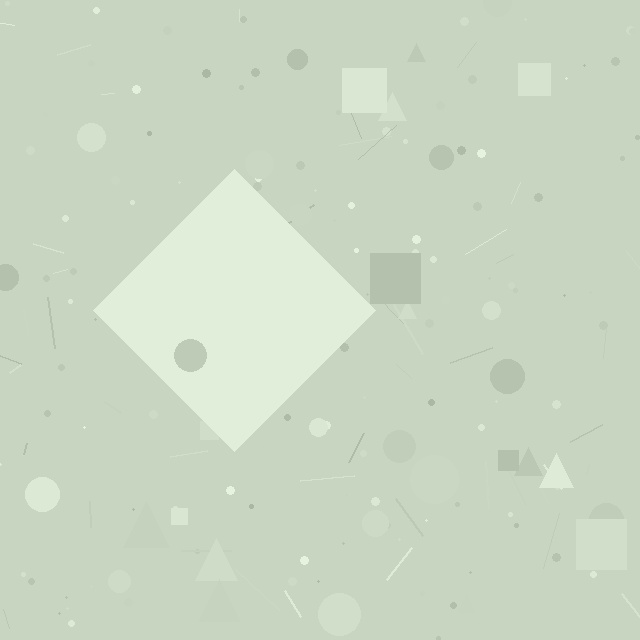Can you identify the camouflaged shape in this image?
The camouflaged shape is a diamond.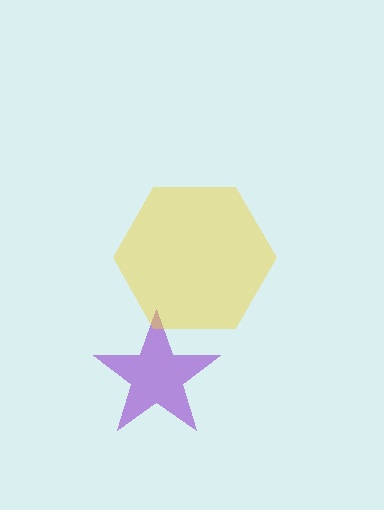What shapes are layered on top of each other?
The layered shapes are: a purple star, a yellow hexagon.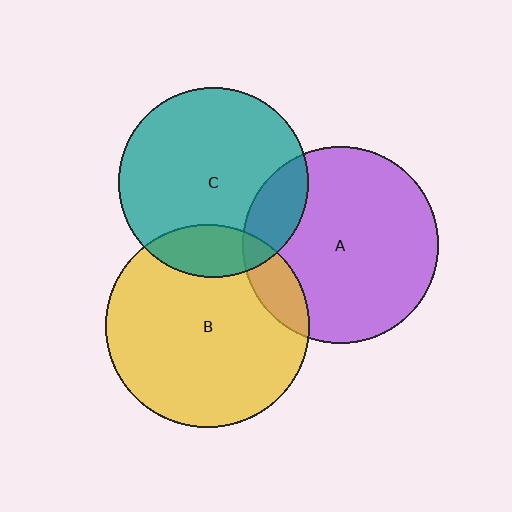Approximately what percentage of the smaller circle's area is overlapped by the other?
Approximately 15%.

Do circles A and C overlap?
Yes.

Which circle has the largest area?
Circle B (yellow).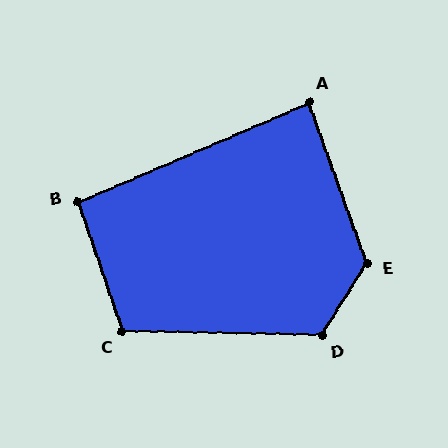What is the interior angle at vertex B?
Approximately 94 degrees (approximately right).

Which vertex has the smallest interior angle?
A, at approximately 87 degrees.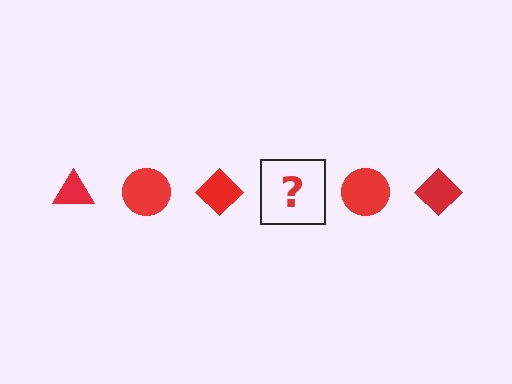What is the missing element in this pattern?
The missing element is a red triangle.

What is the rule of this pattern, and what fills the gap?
The rule is that the pattern cycles through triangle, circle, diamond shapes in red. The gap should be filled with a red triangle.